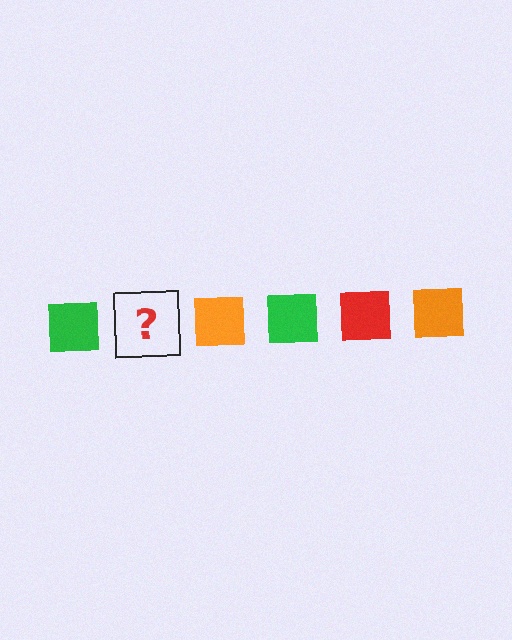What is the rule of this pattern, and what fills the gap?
The rule is that the pattern cycles through green, red, orange squares. The gap should be filled with a red square.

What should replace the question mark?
The question mark should be replaced with a red square.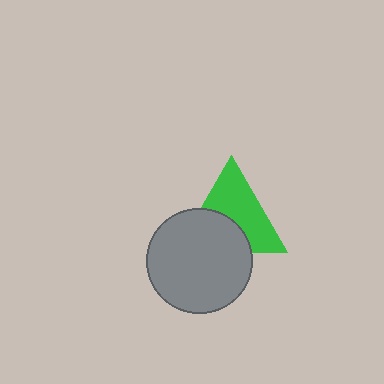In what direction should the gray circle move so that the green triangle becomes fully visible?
The gray circle should move down. That is the shortest direction to clear the overlap and leave the green triangle fully visible.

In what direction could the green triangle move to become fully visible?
The green triangle could move up. That would shift it out from behind the gray circle entirely.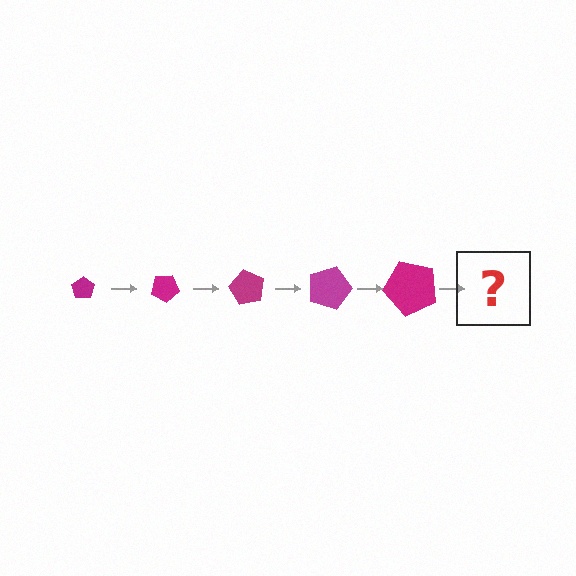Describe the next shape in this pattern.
It should be a pentagon, larger than the previous one and rotated 150 degrees from the start.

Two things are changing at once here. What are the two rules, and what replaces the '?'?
The two rules are that the pentagon grows larger each step and it rotates 30 degrees each step. The '?' should be a pentagon, larger than the previous one and rotated 150 degrees from the start.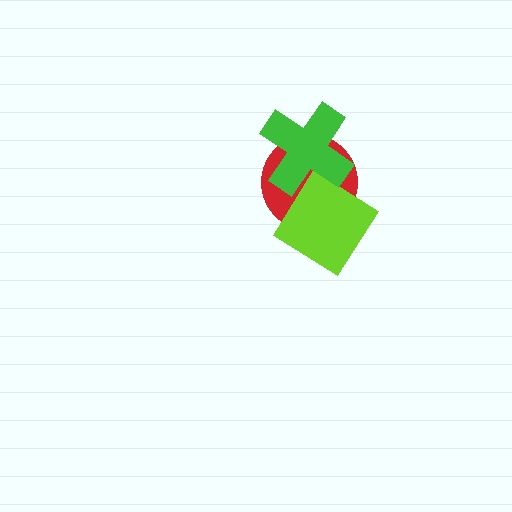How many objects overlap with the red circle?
2 objects overlap with the red circle.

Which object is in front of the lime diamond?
The green cross is in front of the lime diamond.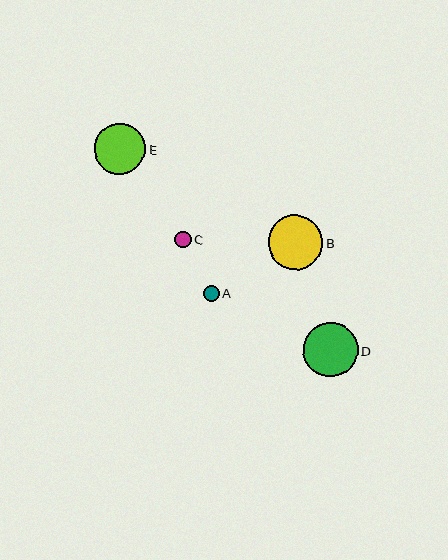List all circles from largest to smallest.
From largest to smallest: D, B, E, C, A.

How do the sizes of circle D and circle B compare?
Circle D and circle B are approximately the same size.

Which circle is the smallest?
Circle A is the smallest with a size of approximately 16 pixels.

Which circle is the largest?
Circle D is the largest with a size of approximately 55 pixels.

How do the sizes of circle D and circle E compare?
Circle D and circle E are approximately the same size.